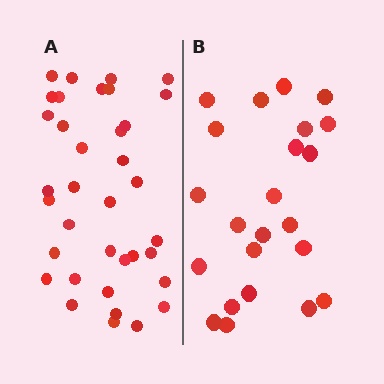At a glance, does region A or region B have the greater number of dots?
Region A (the left region) has more dots.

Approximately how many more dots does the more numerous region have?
Region A has approximately 15 more dots than region B.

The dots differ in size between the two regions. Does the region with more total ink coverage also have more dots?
No. Region B has more total ink coverage because its dots are larger, but region A actually contains more individual dots. Total area can be misleading — the number of items is what matters here.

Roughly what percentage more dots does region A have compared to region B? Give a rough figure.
About 55% more.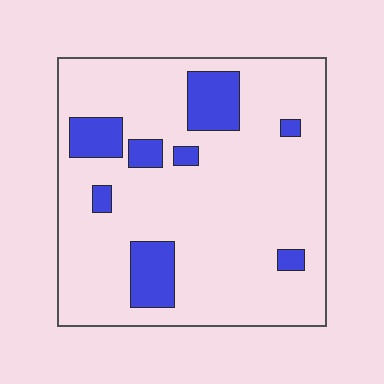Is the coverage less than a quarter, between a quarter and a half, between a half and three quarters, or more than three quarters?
Less than a quarter.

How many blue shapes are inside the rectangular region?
8.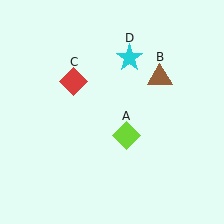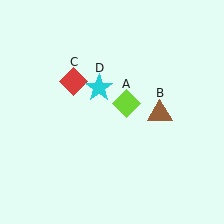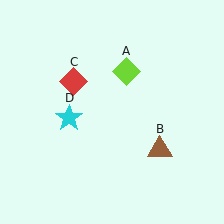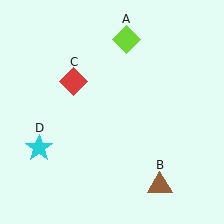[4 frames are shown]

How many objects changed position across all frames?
3 objects changed position: lime diamond (object A), brown triangle (object B), cyan star (object D).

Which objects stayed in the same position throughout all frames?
Red diamond (object C) remained stationary.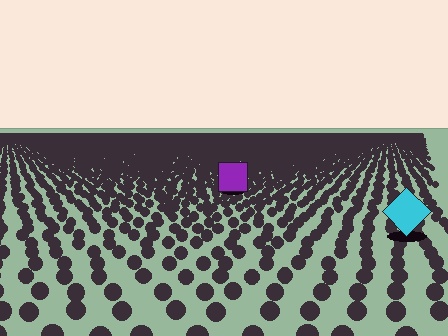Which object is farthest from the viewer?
The purple square is farthest from the viewer. It appears smaller and the ground texture around it is denser.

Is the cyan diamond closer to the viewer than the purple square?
Yes. The cyan diamond is closer — you can tell from the texture gradient: the ground texture is coarser near it.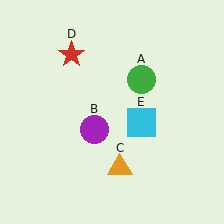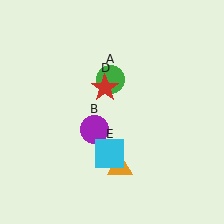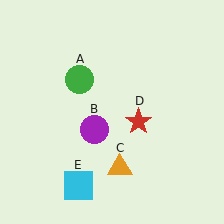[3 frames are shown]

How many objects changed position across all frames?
3 objects changed position: green circle (object A), red star (object D), cyan square (object E).